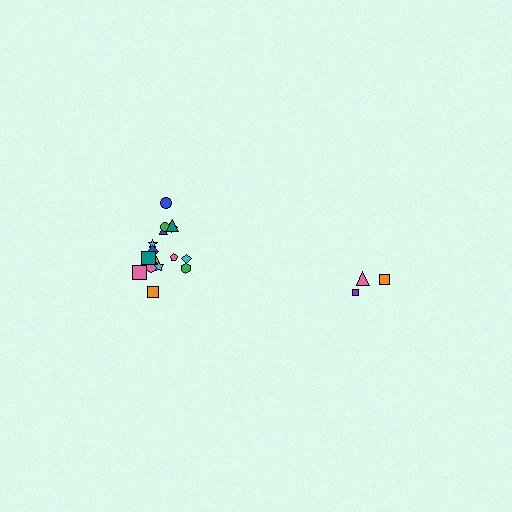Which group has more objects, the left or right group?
The left group.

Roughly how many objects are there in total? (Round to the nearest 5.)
Roughly 20 objects in total.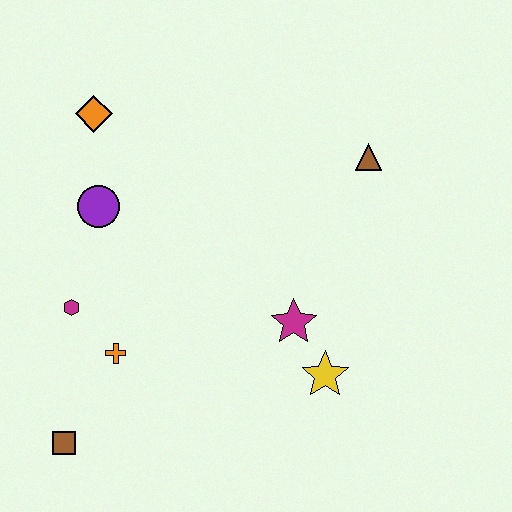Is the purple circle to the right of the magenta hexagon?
Yes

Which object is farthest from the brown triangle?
The brown square is farthest from the brown triangle.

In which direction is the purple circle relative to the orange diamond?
The purple circle is below the orange diamond.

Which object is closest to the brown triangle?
The magenta star is closest to the brown triangle.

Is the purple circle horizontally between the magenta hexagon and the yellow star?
Yes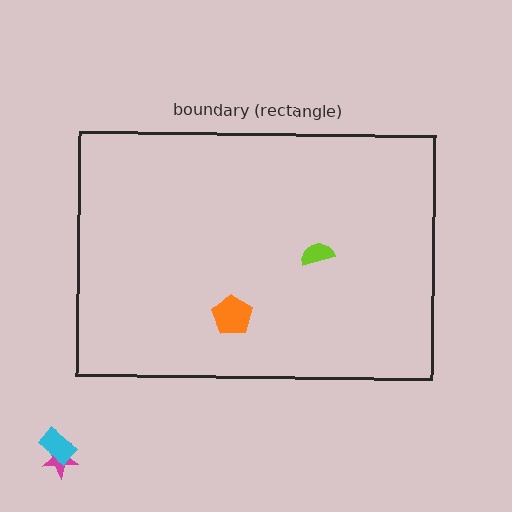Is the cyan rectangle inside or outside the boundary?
Outside.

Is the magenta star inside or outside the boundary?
Outside.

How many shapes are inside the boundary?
2 inside, 2 outside.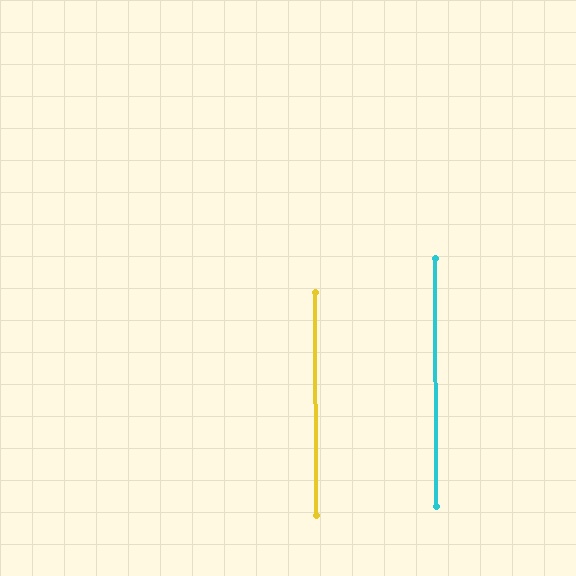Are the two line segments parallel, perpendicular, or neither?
Parallel — their directions differ by only 0.1°.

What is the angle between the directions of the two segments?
Approximately 0 degrees.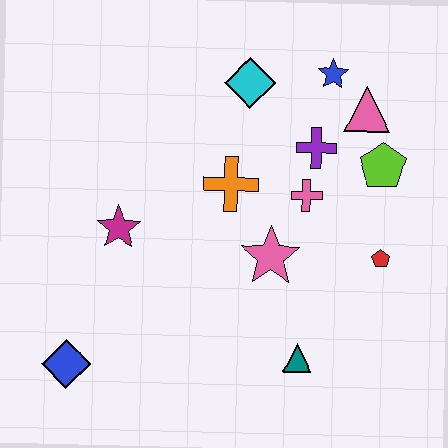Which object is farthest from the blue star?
The blue diamond is farthest from the blue star.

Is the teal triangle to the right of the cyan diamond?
Yes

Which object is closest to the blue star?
The pink triangle is closest to the blue star.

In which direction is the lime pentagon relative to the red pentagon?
The lime pentagon is above the red pentagon.